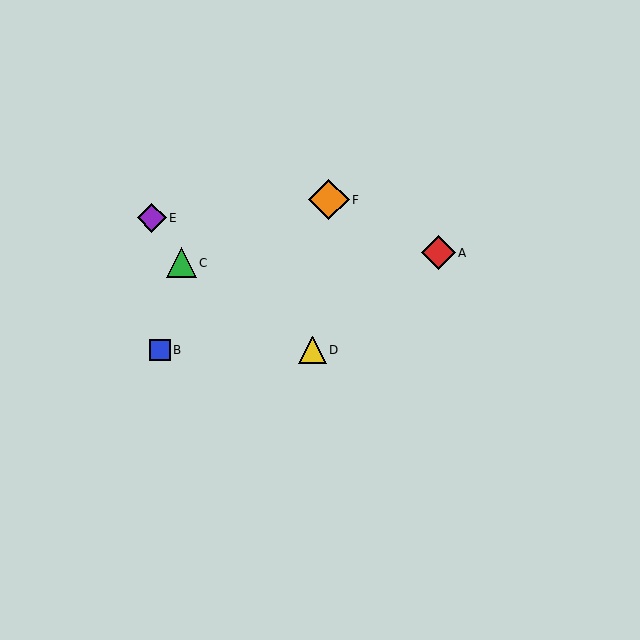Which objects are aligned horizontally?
Objects B, D are aligned horizontally.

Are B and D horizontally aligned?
Yes, both are at y≈350.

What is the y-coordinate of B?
Object B is at y≈350.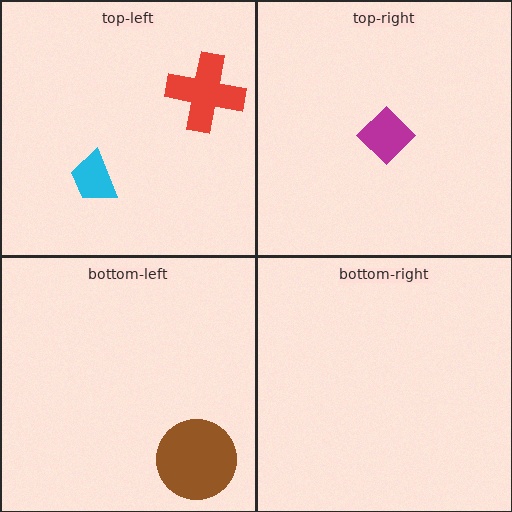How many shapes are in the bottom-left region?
1.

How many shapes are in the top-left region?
2.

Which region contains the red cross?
The top-left region.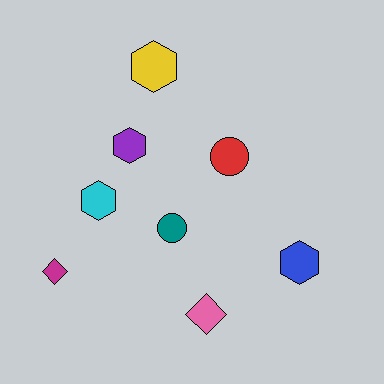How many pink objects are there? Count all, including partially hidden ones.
There is 1 pink object.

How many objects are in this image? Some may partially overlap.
There are 8 objects.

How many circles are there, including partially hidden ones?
There are 2 circles.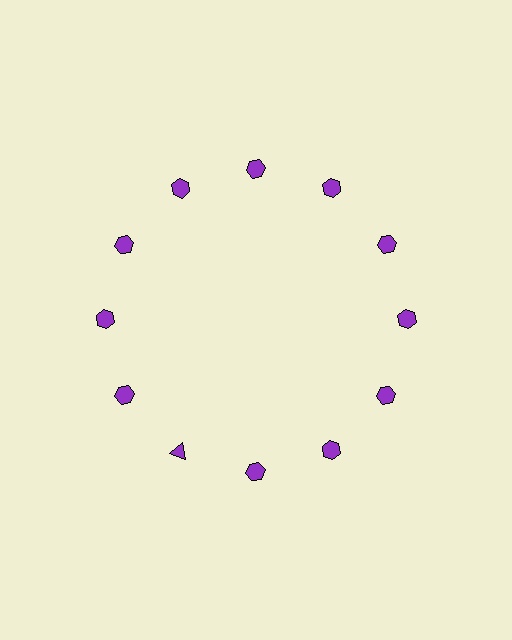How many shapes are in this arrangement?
There are 12 shapes arranged in a ring pattern.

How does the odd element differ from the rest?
It has a different shape: triangle instead of hexagon.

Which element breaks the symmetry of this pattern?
The purple triangle at roughly the 7 o'clock position breaks the symmetry. All other shapes are purple hexagons.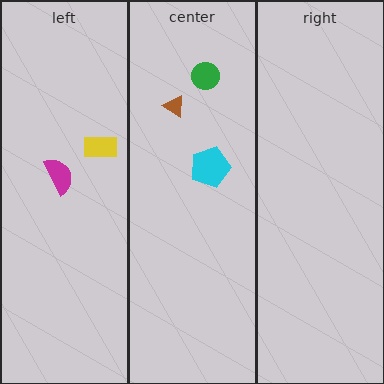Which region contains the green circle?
The center region.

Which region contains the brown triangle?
The center region.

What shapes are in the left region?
The yellow rectangle, the magenta semicircle.